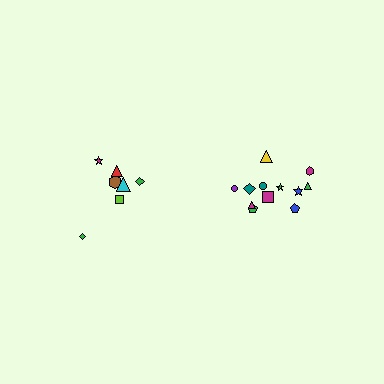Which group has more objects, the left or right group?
The right group.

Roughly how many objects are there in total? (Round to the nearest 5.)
Roughly 20 objects in total.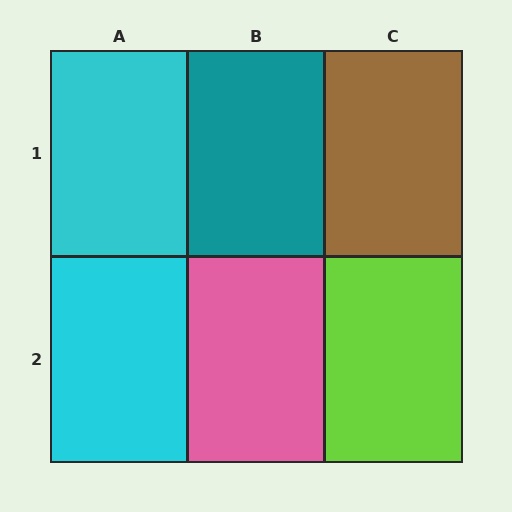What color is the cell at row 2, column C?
Lime.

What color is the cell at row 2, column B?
Pink.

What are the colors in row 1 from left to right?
Cyan, teal, brown.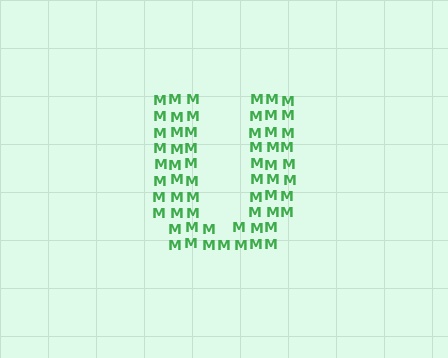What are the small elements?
The small elements are letter M's.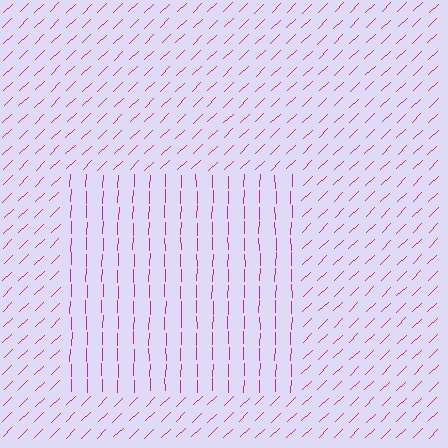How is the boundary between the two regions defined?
The boundary is defined purely by a change in line orientation (approximately 45 degrees difference). All lines are the same color and thickness.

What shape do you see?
I see a rectangle.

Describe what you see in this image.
The image is filled with small magenta line segments. A rectangle region in the image has lines oriented differently from the surrounding lines, creating a visible texture boundary.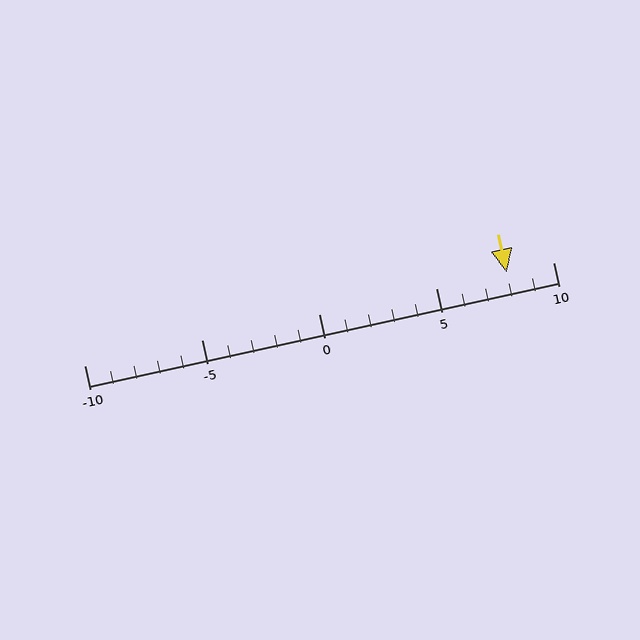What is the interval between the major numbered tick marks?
The major tick marks are spaced 5 units apart.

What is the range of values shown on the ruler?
The ruler shows values from -10 to 10.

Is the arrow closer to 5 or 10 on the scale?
The arrow is closer to 10.